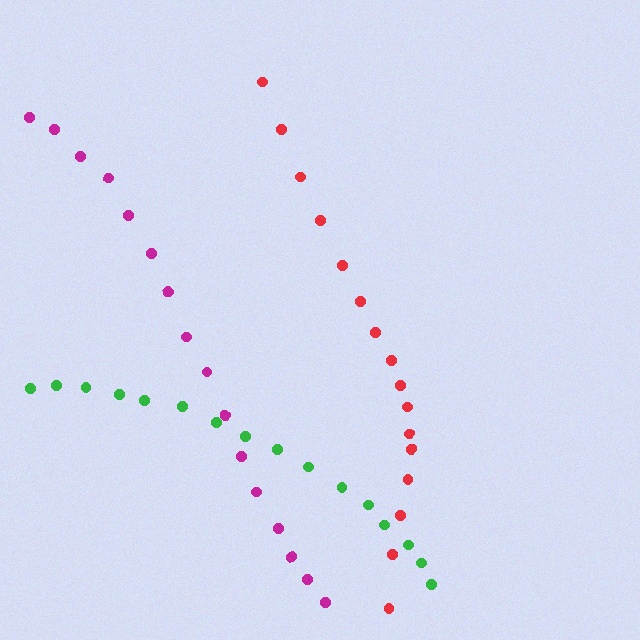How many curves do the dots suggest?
There are 3 distinct paths.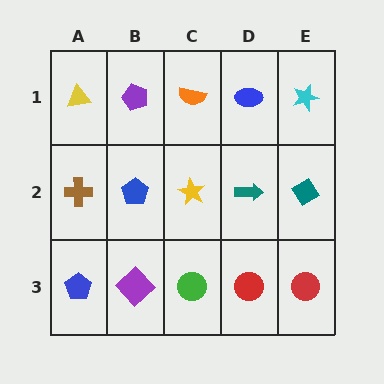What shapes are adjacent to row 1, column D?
A teal arrow (row 2, column D), an orange semicircle (row 1, column C), a cyan star (row 1, column E).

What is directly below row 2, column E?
A red circle.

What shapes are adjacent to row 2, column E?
A cyan star (row 1, column E), a red circle (row 3, column E), a teal arrow (row 2, column D).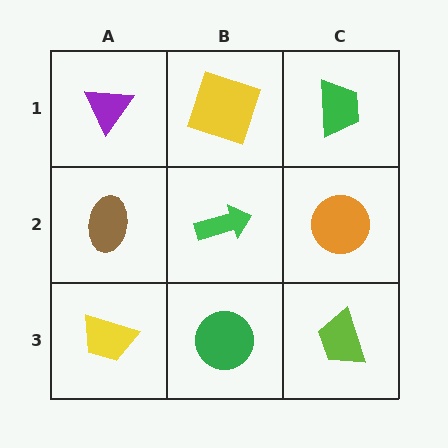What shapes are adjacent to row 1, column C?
An orange circle (row 2, column C), a yellow square (row 1, column B).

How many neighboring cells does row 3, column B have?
3.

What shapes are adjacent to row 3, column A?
A brown ellipse (row 2, column A), a green circle (row 3, column B).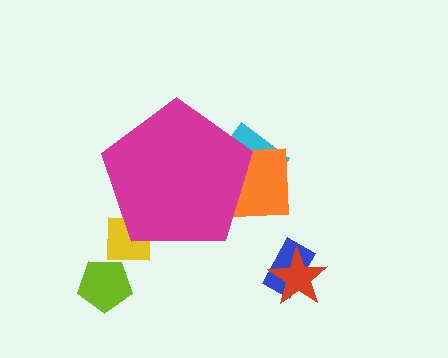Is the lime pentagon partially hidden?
No, the lime pentagon is fully visible.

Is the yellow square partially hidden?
Yes, the yellow square is partially hidden behind the magenta pentagon.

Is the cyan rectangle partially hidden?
Yes, the cyan rectangle is partially hidden behind the magenta pentagon.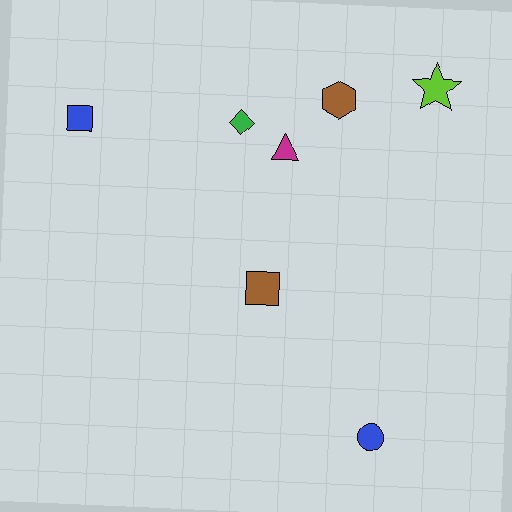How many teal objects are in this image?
There are no teal objects.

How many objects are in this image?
There are 7 objects.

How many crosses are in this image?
There are no crosses.